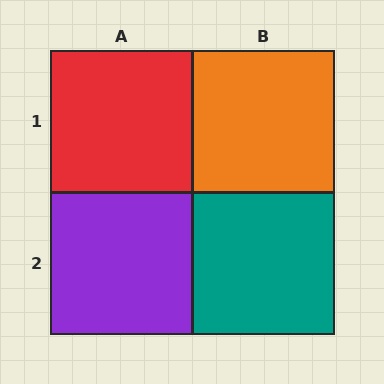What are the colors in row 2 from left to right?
Purple, teal.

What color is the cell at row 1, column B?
Orange.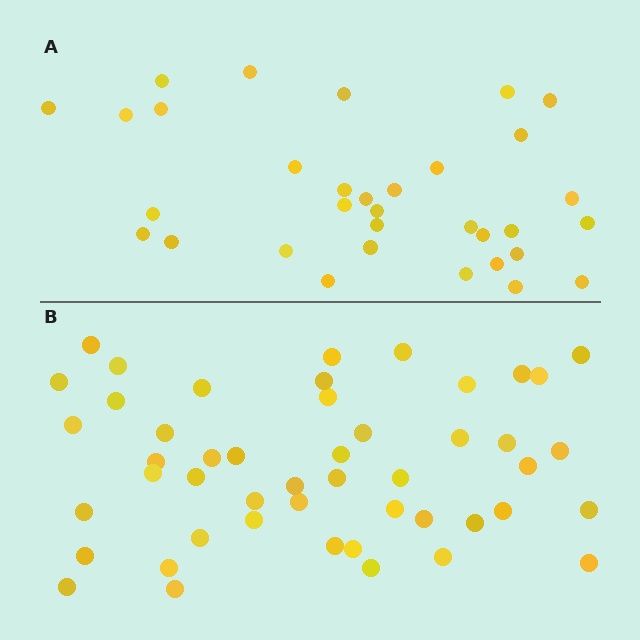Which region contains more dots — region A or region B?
Region B (the bottom region) has more dots.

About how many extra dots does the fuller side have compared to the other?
Region B has approximately 15 more dots than region A.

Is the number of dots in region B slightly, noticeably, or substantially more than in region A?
Region B has substantially more. The ratio is roughly 1.5 to 1.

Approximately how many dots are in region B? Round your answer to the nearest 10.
About 50 dots. (The exact count is 48, which rounds to 50.)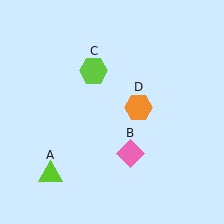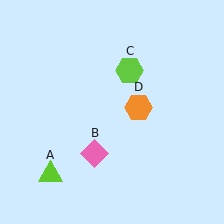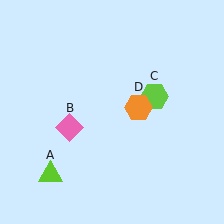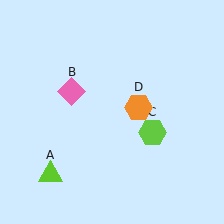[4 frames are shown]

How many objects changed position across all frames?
2 objects changed position: pink diamond (object B), lime hexagon (object C).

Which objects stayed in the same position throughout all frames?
Lime triangle (object A) and orange hexagon (object D) remained stationary.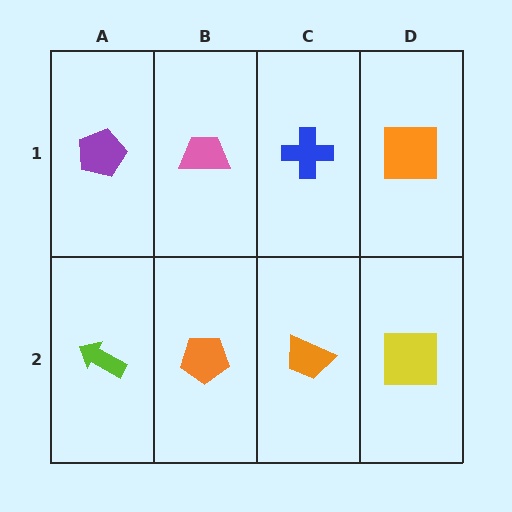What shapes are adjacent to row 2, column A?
A purple pentagon (row 1, column A), an orange pentagon (row 2, column B).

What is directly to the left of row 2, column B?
A lime arrow.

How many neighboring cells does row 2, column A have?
2.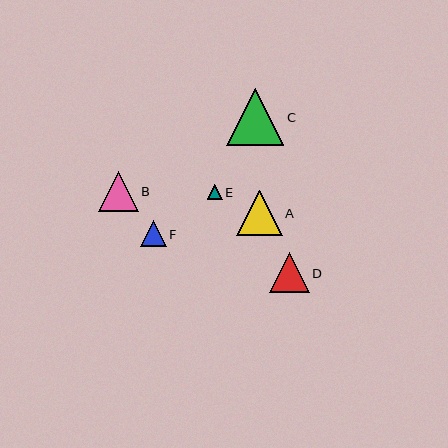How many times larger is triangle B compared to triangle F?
Triangle B is approximately 1.5 times the size of triangle F.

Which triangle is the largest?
Triangle C is the largest with a size of approximately 57 pixels.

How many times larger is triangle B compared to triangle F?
Triangle B is approximately 1.5 times the size of triangle F.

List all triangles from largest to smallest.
From largest to smallest: C, A, D, B, F, E.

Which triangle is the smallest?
Triangle E is the smallest with a size of approximately 15 pixels.